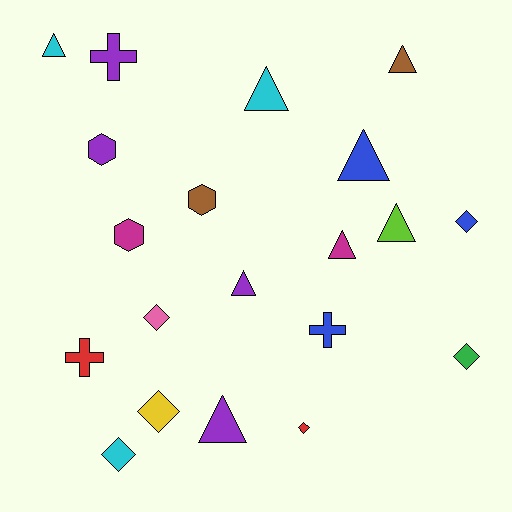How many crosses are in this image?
There are 3 crosses.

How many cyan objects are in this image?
There are 3 cyan objects.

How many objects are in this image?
There are 20 objects.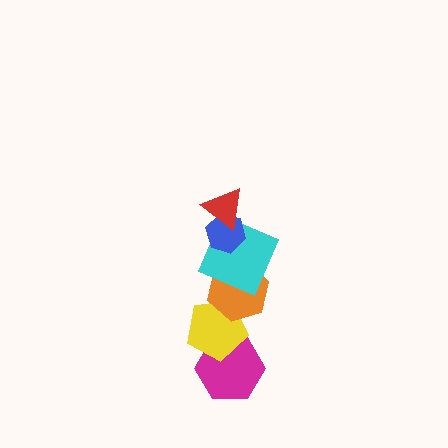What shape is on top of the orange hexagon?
The cyan square is on top of the orange hexagon.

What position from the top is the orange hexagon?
The orange hexagon is 4th from the top.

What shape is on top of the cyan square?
The blue hexagon is on top of the cyan square.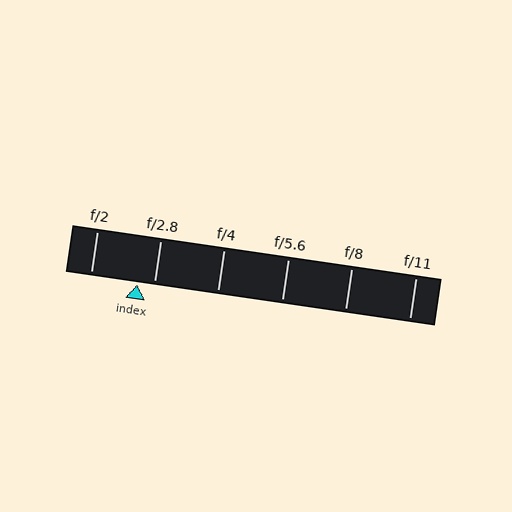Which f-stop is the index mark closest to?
The index mark is closest to f/2.8.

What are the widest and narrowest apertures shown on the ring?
The widest aperture shown is f/2 and the narrowest is f/11.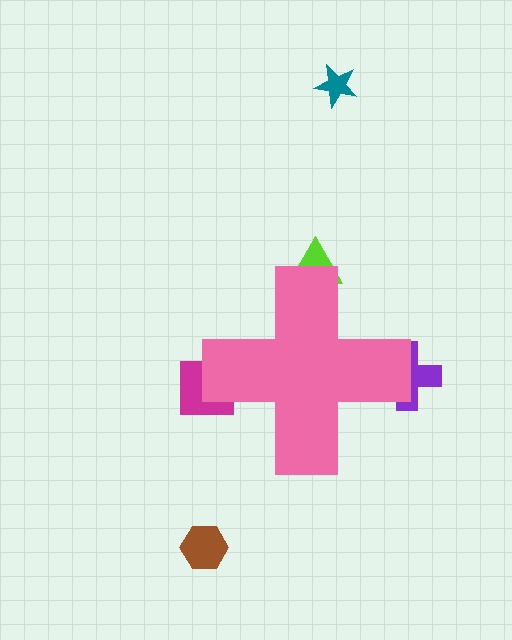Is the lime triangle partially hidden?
Yes, the lime triangle is partially hidden behind the pink cross.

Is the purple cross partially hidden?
Yes, the purple cross is partially hidden behind the pink cross.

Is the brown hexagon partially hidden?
No, the brown hexagon is fully visible.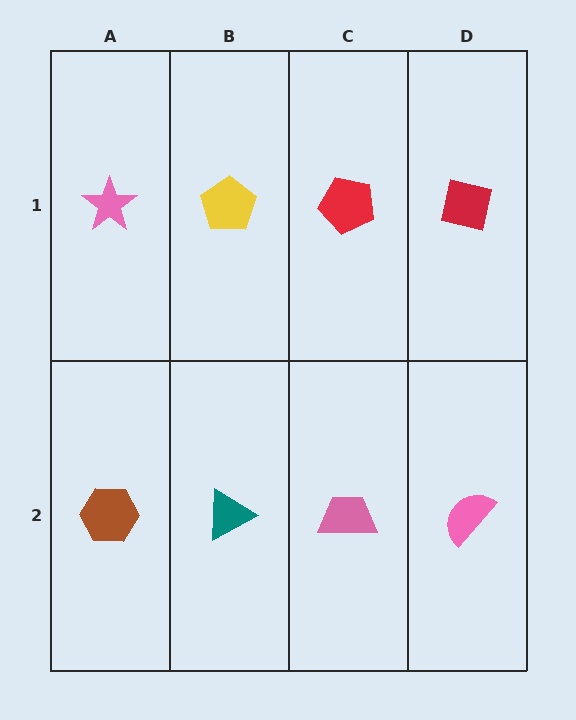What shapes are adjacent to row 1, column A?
A brown hexagon (row 2, column A), a yellow pentagon (row 1, column B).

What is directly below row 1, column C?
A pink trapezoid.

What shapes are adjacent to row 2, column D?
A red square (row 1, column D), a pink trapezoid (row 2, column C).